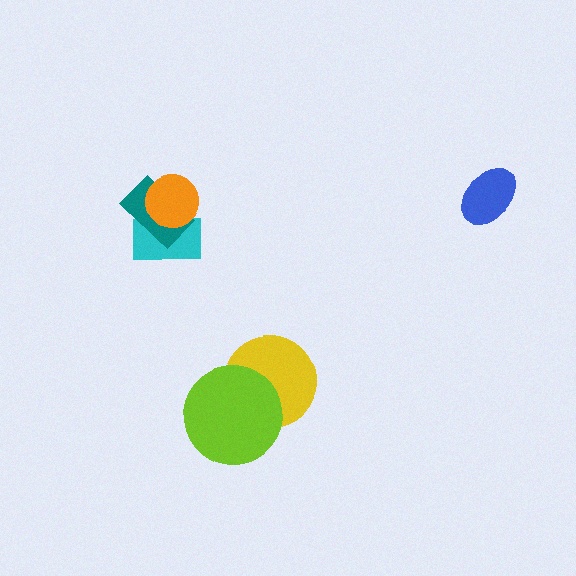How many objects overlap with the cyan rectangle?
2 objects overlap with the cyan rectangle.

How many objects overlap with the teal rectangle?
2 objects overlap with the teal rectangle.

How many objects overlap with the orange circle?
2 objects overlap with the orange circle.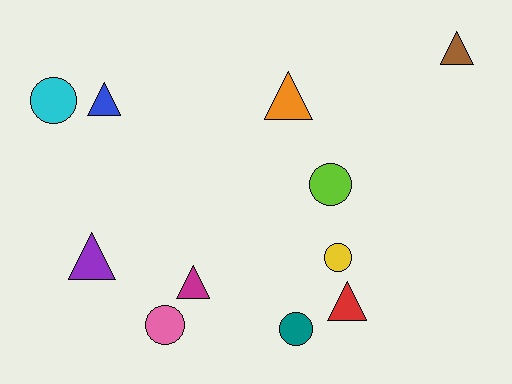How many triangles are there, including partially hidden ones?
There are 6 triangles.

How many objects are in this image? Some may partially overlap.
There are 11 objects.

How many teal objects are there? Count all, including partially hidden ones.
There is 1 teal object.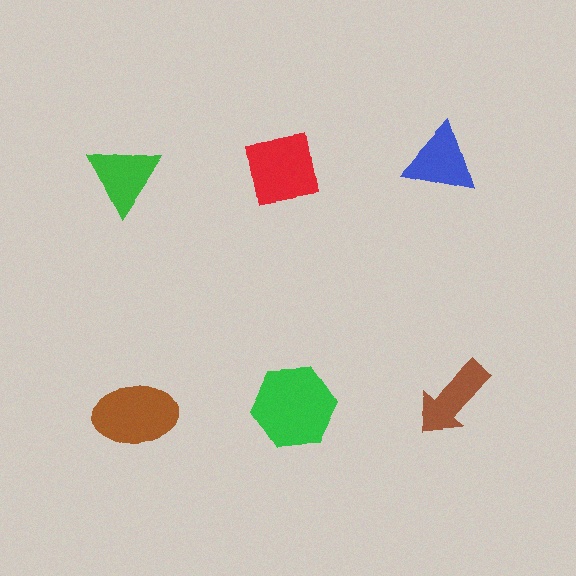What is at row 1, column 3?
A blue triangle.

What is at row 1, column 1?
A green triangle.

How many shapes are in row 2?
3 shapes.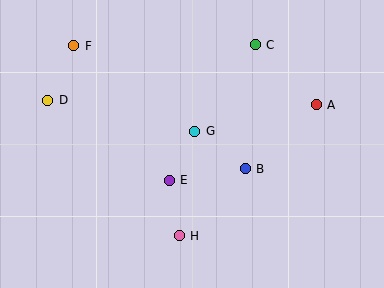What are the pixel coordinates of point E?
Point E is at (169, 180).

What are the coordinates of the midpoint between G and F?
The midpoint between G and F is at (134, 89).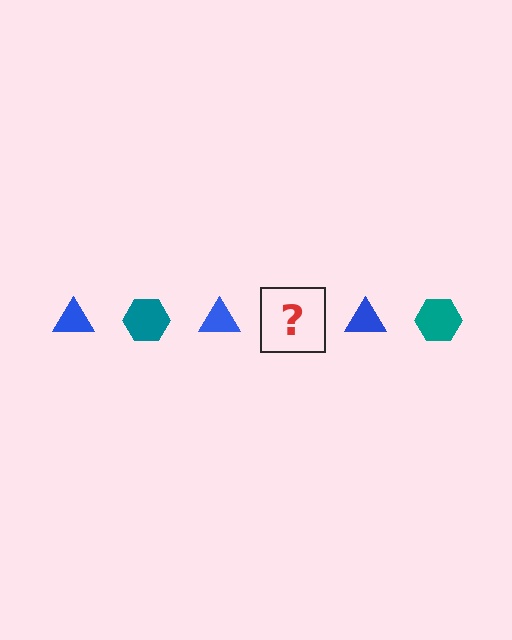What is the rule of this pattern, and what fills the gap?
The rule is that the pattern alternates between blue triangle and teal hexagon. The gap should be filled with a teal hexagon.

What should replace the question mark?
The question mark should be replaced with a teal hexagon.